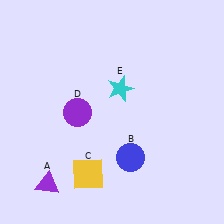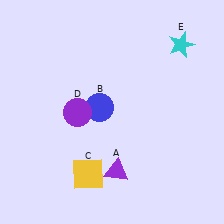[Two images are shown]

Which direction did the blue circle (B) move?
The blue circle (B) moved up.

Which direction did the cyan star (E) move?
The cyan star (E) moved right.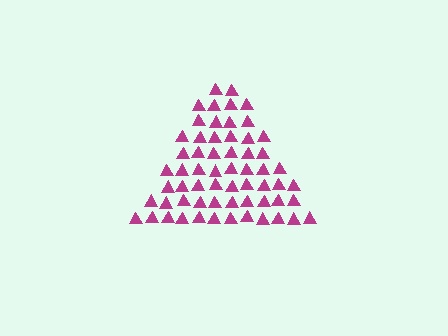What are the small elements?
The small elements are triangles.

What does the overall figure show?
The overall figure shows a triangle.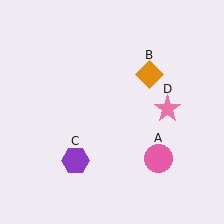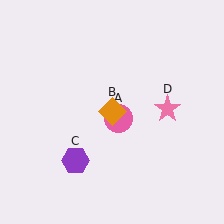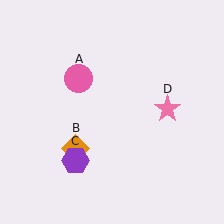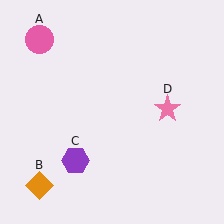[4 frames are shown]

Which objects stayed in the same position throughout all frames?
Purple hexagon (object C) and pink star (object D) remained stationary.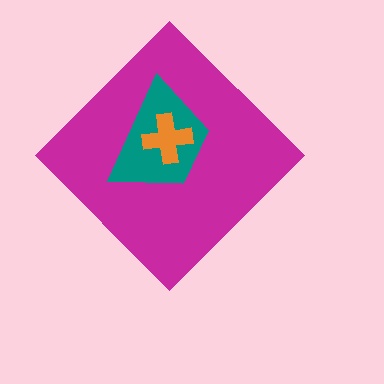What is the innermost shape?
The orange cross.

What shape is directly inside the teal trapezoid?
The orange cross.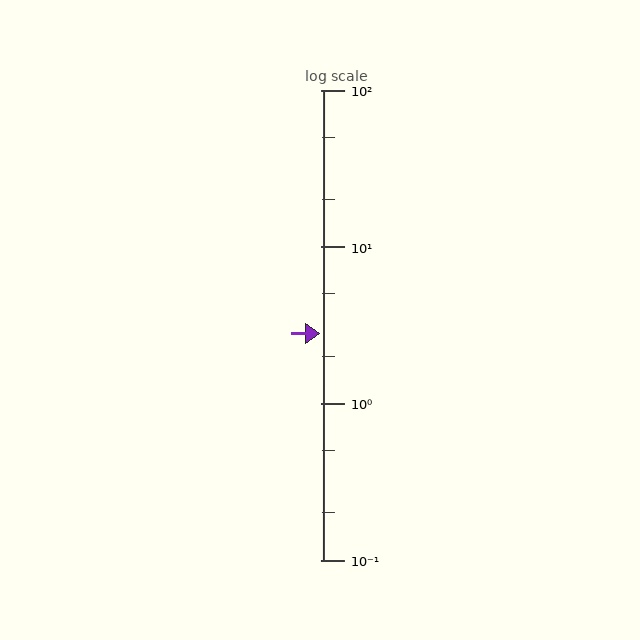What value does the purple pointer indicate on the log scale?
The pointer indicates approximately 2.8.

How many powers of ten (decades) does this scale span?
The scale spans 3 decades, from 0.1 to 100.